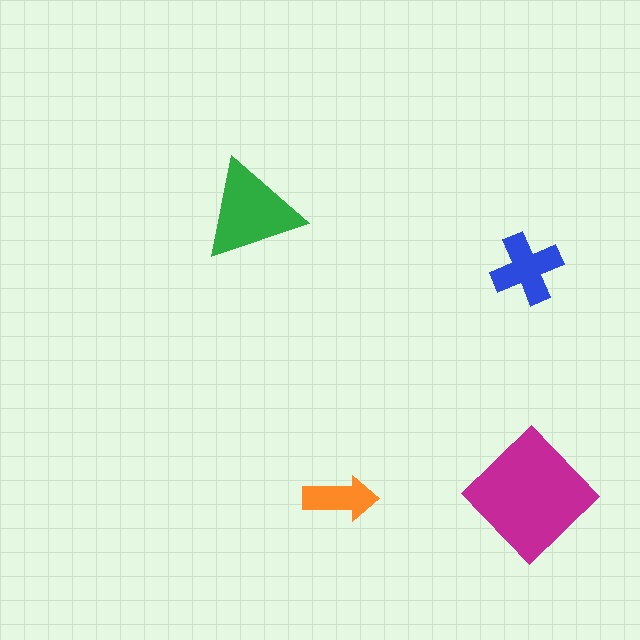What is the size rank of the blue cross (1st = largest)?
3rd.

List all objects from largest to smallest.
The magenta diamond, the green triangle, the blue cross, the orange arrow.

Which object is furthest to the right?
The magenta diamond is rightmost.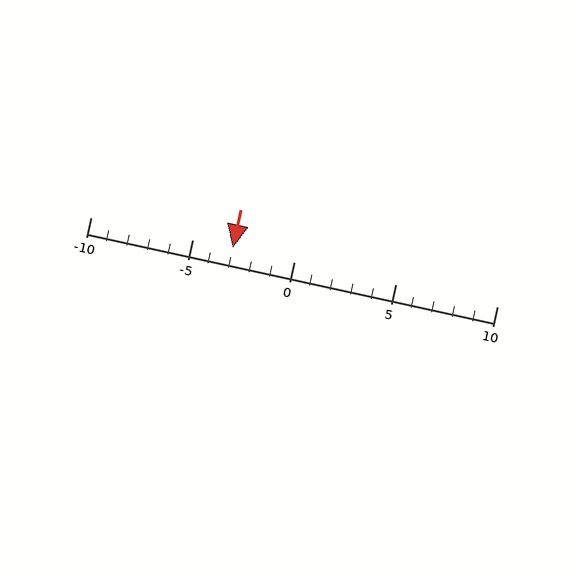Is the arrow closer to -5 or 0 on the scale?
The arrow is closer to -5.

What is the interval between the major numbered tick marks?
The major tick marks are spaced 5 units apart.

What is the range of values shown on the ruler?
The ruler shows values from -10 to 10.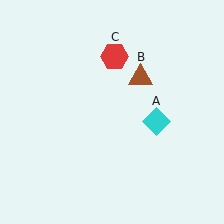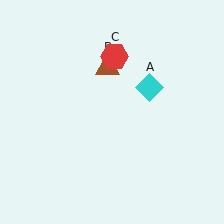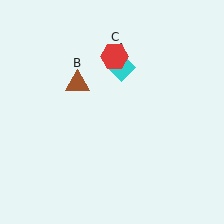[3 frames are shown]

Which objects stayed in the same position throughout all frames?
Red hexagon (object C) remained stationary.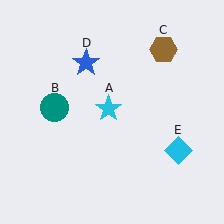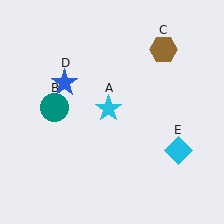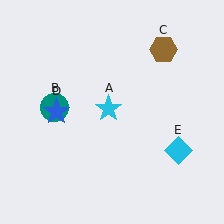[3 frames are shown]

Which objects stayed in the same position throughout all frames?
Cyan star (object A) and teal circle (object B) and brown hexagon (object C) and cyan diamond (object E) remained stationary.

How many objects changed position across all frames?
1 object changed position: blue star (object D).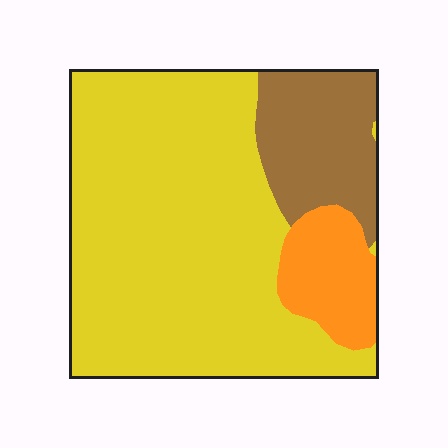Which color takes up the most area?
Yellow, at roughly 70%.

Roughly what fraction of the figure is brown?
Brown covers 18% of the figure.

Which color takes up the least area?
Orange, at roughly 10%.